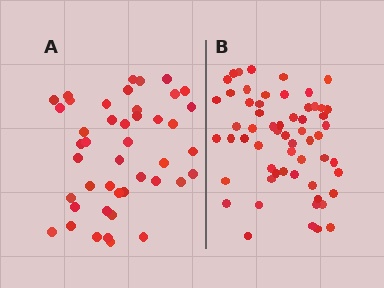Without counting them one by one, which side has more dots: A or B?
Region B (the right region) has more dots.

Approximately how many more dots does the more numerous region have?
Region B has approximately 15 more dots than region A.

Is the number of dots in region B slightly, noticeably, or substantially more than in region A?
Region B has noticeably more, but not dramatically so. The ratio is roughly 1.3 to 1.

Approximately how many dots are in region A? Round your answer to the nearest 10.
About 40 dots. (The exact count is 44, which rounds to 40.)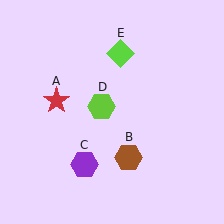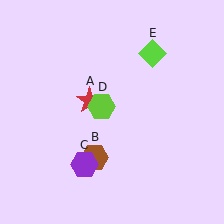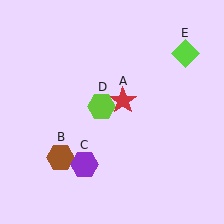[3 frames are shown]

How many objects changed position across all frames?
3 objects changed position: red star (object A), brown hexagon (object B), lime diamond (object E).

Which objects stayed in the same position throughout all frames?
Purple hexagon (object C) and lime hexagon (object D) remained stationary.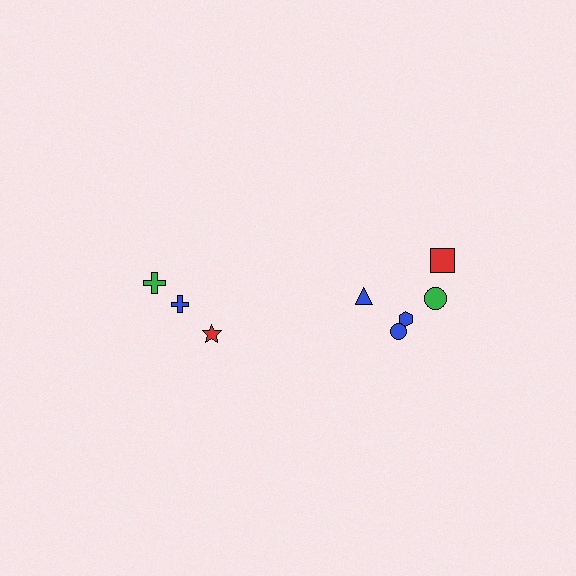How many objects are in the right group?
There are 5 objects.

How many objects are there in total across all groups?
There are 8 objects.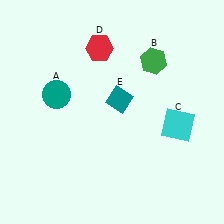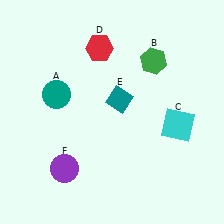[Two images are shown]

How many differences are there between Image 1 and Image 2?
There is 1 difference between the two images.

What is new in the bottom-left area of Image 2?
A purple circle (F) was added in the bottom-left area of Image 2.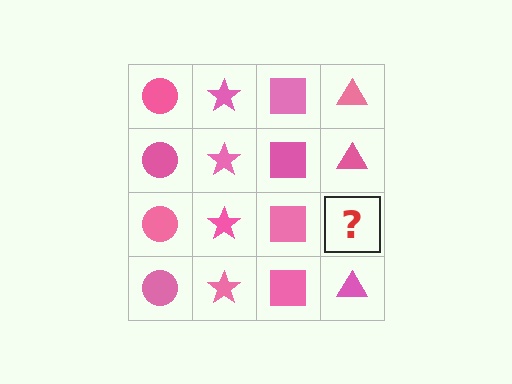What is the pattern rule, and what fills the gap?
The rule is that each column has a consistent shape. The gap should be filled with a pink triangle.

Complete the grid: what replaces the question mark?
The question mark should be replaced with a pink triangle.